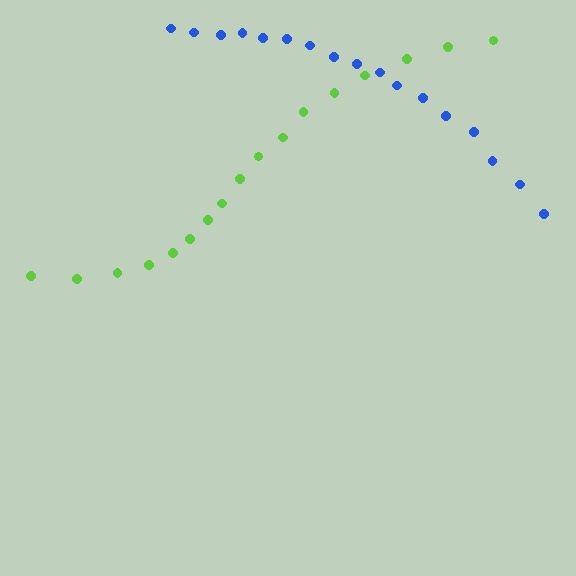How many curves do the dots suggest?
There are 2 distinct paths.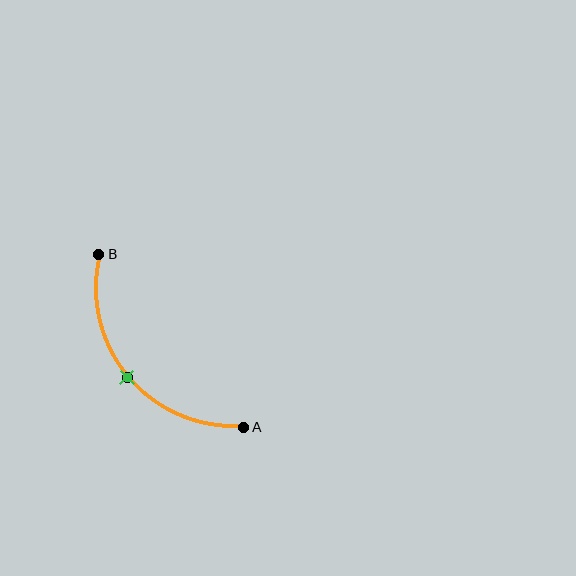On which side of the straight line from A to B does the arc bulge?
The arc bulges below and to the left of the straight line connecting A and B.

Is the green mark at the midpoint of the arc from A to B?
Yes. The green mark lies on the arc at equal arc-length from both A and B — it is the arc midpoint.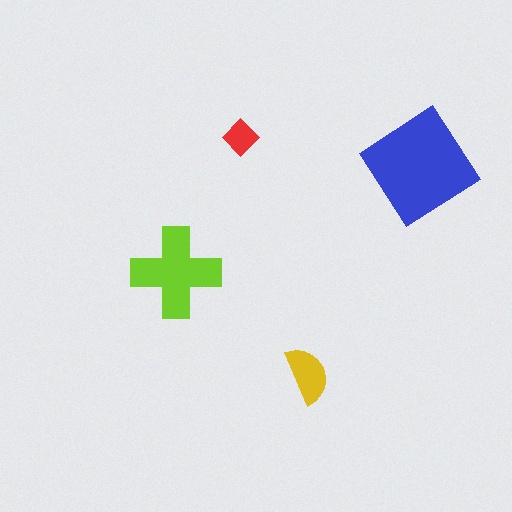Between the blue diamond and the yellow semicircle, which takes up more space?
The blue diamond.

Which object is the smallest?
The red diamond.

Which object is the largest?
The blue diamond.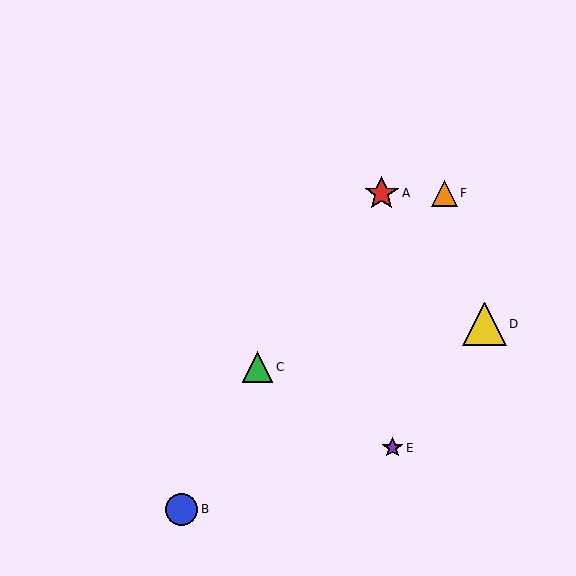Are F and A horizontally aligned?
Yes, both are at y≈193.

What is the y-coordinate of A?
Object A is at y≈193.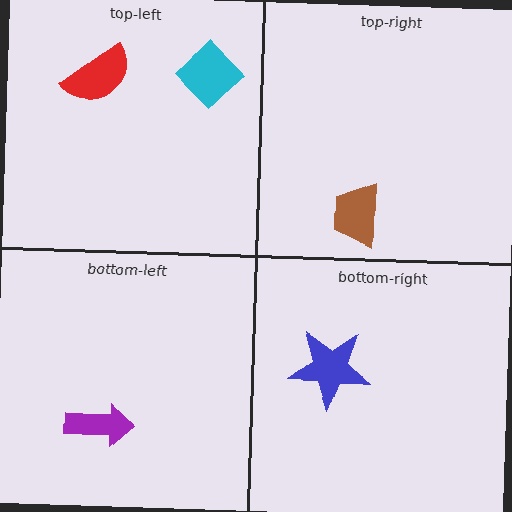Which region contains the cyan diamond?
The top-left region.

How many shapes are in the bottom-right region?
1.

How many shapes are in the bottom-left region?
1.